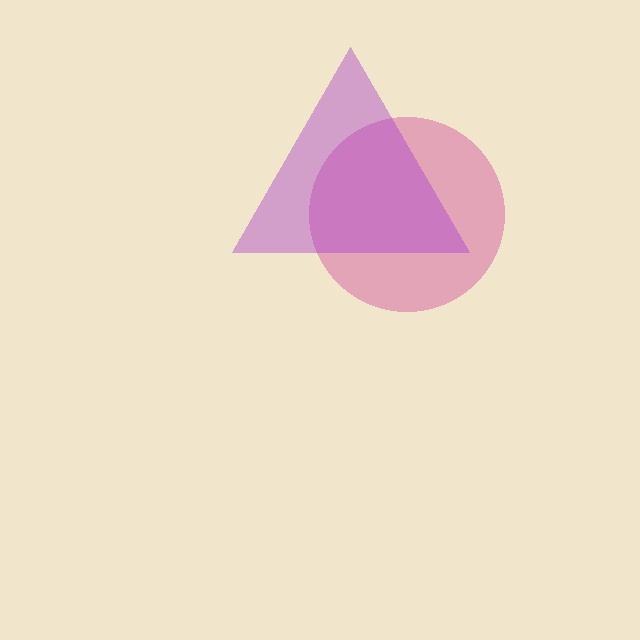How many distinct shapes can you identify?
There are 2 distinct shapes: a pink circle, a purple triangle.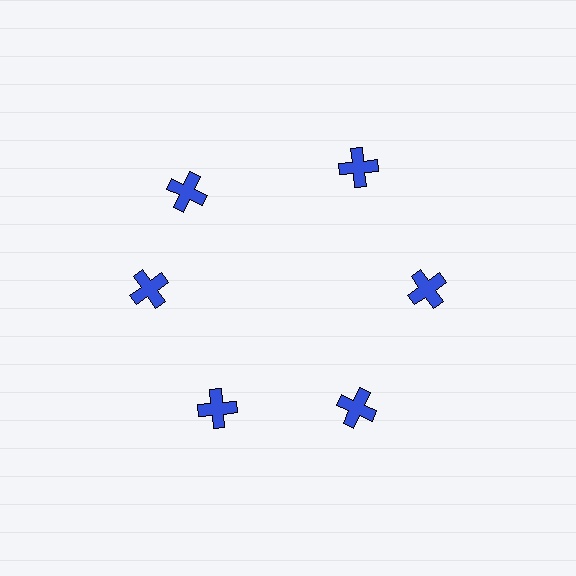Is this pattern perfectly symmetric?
No. The 6 blue crosses are arranged in a ring, but one element near the 11 o'clock position is rotated out of alignment along the ring, breaking the 6-fold rotational symmetry.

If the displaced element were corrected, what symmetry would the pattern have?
It would have 6-fold rotational symmetry — the pattern would map onto itself every 60 degrees.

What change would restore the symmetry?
The symmetry would be restored by rotating it back into even spacing with its neighbors so that all 6 crosses sit at equal angles and equal distance from the center.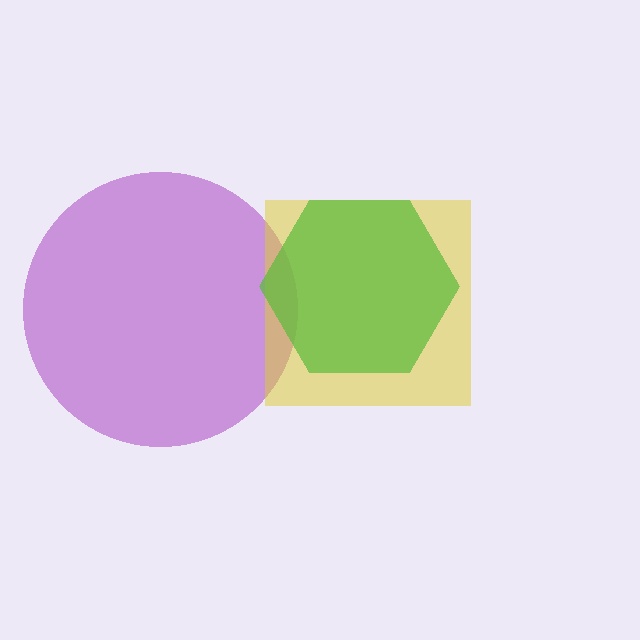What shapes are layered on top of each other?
The layered shapes are: a purple circle, a yellow square, a lime hexagon.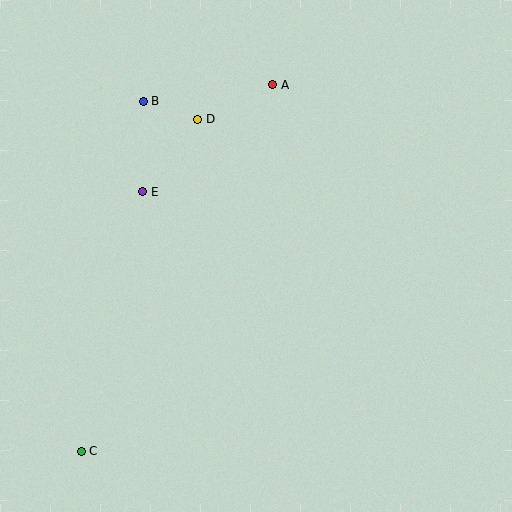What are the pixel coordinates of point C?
Point C is at (81, 451).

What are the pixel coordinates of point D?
Point D is at (198, 119).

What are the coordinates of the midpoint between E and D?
The midpoint between E and D is at (170, 155).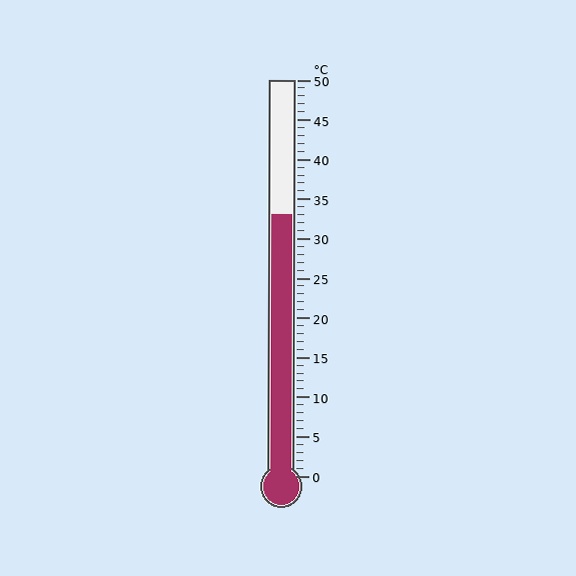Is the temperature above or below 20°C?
The temperature is above 20°C.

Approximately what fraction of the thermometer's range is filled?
The thermometer is filled to approximately 65% of its range.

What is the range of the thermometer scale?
The thermometer scale ranges from 0°C to 50°C.